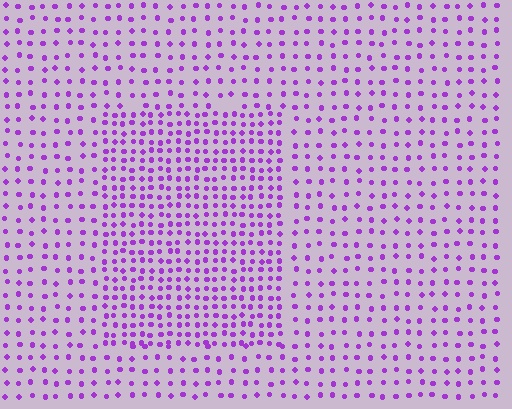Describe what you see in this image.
The image contains small purple elements arranged at two different densities. A rectangle-shaped region is visible where the elements are more densely packed than the surrounding area.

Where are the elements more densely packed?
The elements are more densely packed inside the rectangle boundary.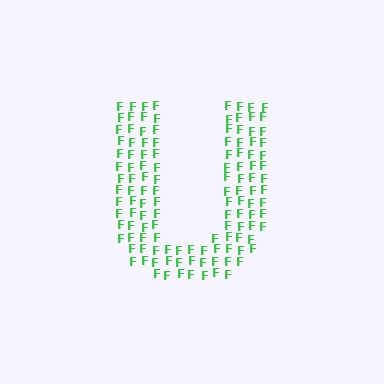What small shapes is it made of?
It is made of small letter F's.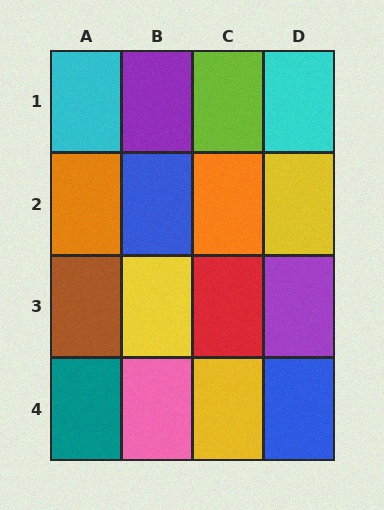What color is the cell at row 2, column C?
Orange.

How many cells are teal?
1 cell is teal.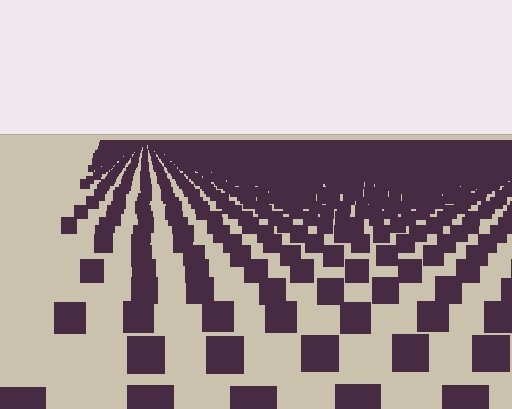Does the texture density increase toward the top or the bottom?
Density increases toward the top.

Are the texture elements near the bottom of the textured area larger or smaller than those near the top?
Larger. Near the bottom, elements are closer to the viewer and appear at a bigger on-screen size.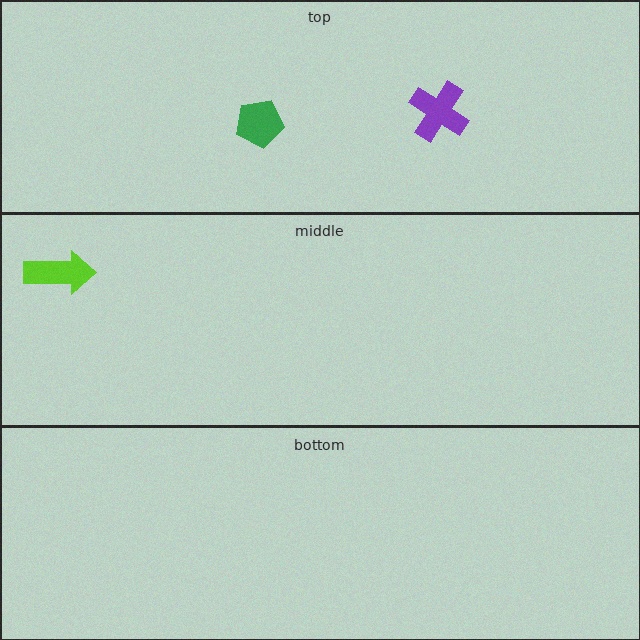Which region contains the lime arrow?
The middle region.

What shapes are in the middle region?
The lime arrow.